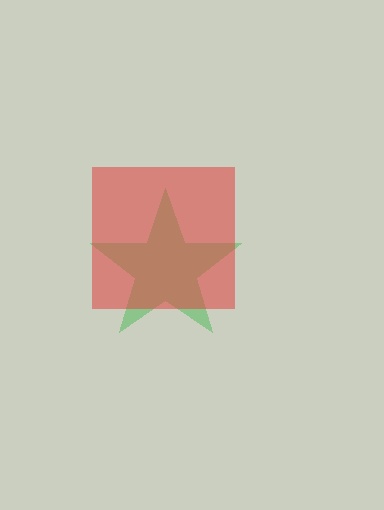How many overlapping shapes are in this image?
There are 2 overlapping shapes in the image.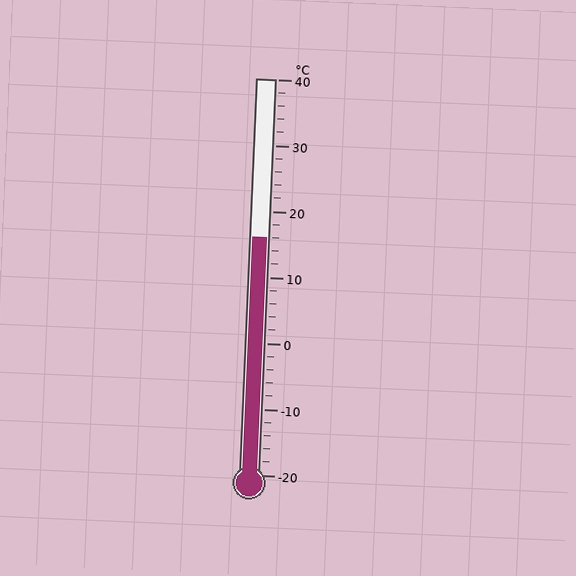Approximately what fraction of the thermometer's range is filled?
The thermometer is filled to approximately 60% of its range.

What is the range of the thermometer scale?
The thermometer scale ranges from -20°C to 40°C.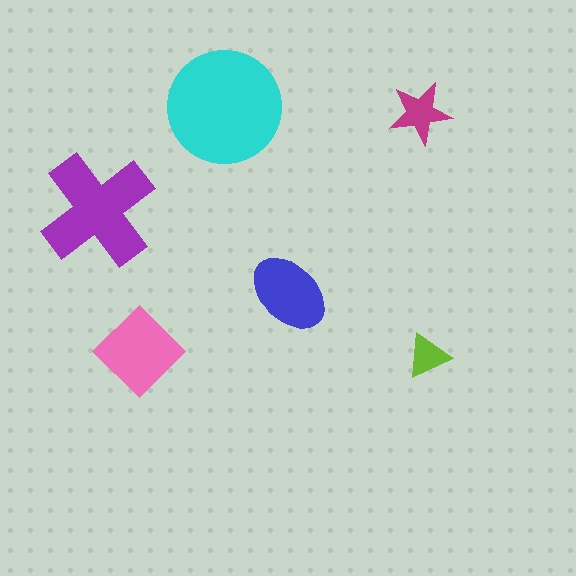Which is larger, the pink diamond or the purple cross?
The purple cross.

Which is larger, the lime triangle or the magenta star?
The magenta star.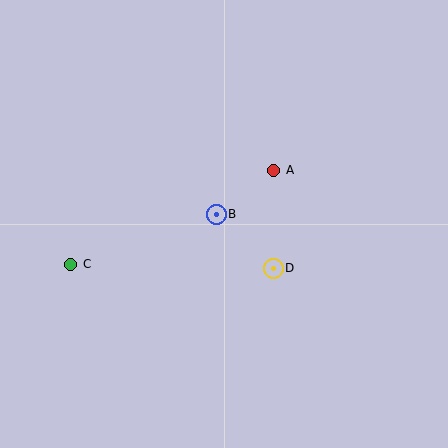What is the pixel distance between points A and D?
The distance between A and D is 98 pixels.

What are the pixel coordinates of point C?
Point C is at (71, 264).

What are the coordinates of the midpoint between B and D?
The midpoint between B and D is at (245, 241).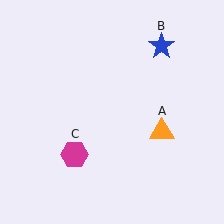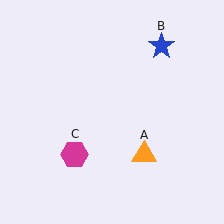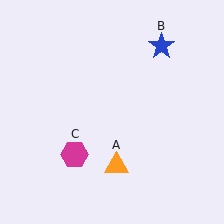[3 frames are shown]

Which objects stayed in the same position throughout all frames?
Blue star (object B) and magenta hexagon (object C) remained stationary.